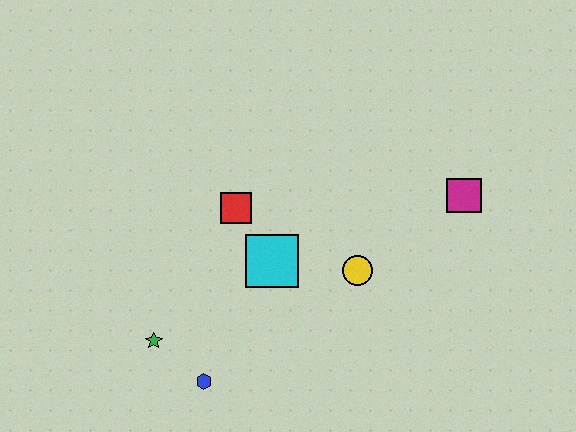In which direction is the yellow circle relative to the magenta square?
The yellow circle is to the left of the magenta square.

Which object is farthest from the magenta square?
The green star is farthest from the magenta square.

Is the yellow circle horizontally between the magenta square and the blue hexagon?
Yes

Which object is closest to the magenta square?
The yellow circle is closest to the magenta square.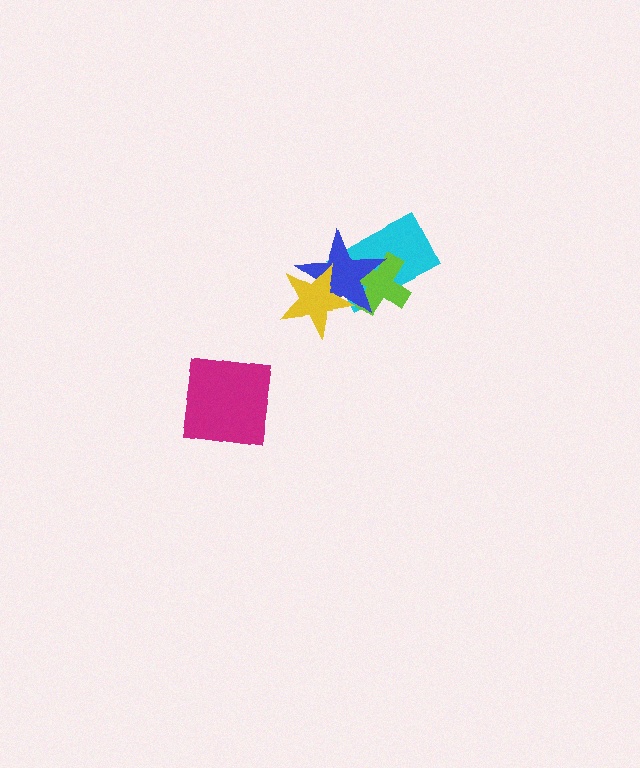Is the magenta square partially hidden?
No, no other shape covers it.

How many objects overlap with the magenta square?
0 objects overlap with the magenta square.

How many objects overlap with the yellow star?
2 objects overlap with the yellow star.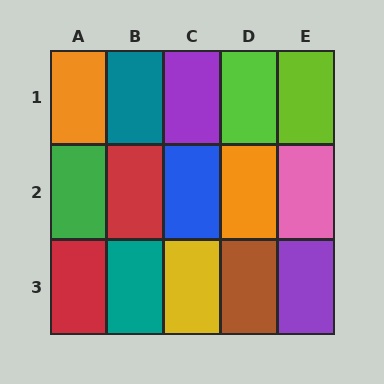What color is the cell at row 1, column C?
Purple.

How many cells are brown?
1 cell is brown.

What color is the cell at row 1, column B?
Teal.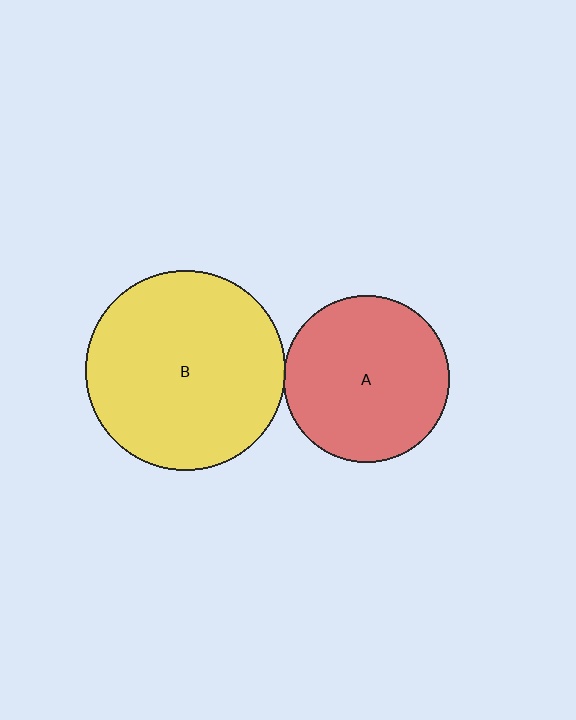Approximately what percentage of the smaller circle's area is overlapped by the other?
Approximately 5%.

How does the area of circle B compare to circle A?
Approximately 1.4 times.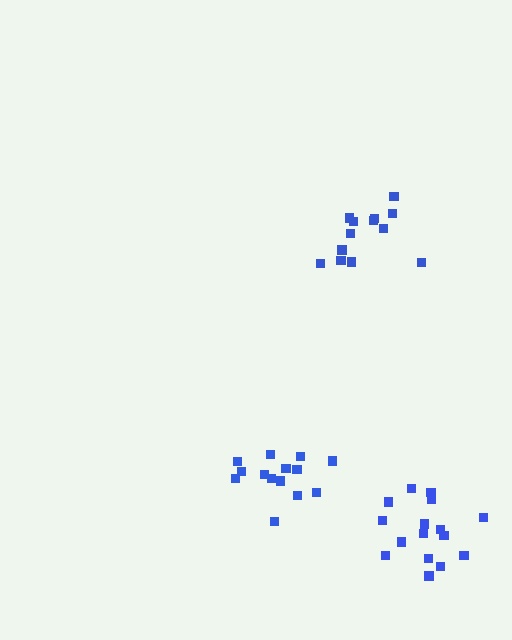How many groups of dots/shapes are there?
There are 3 groups.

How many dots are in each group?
Group 1: 14 dots, Group 2: 16 dots, Group 3: 13 dots (43 total).